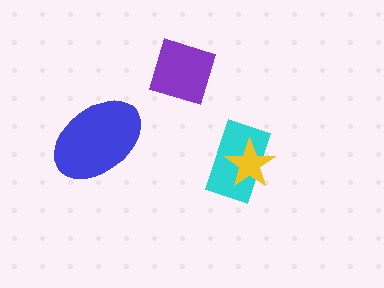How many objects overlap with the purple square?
0 objects overlap with the purple square.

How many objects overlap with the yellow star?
1 object overlaps with the yellow star.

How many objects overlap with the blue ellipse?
0 objects overlap with the blue ellipse.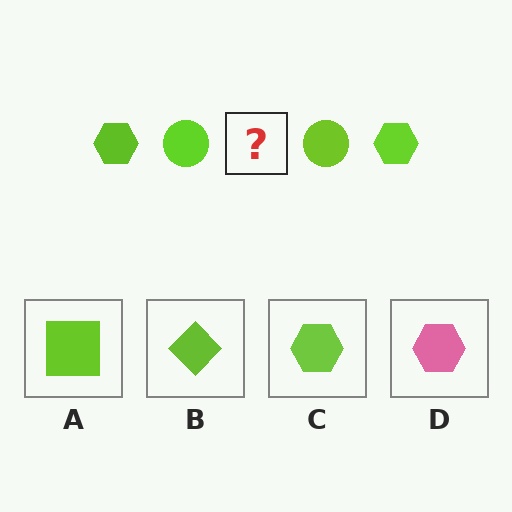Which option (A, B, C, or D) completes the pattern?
C.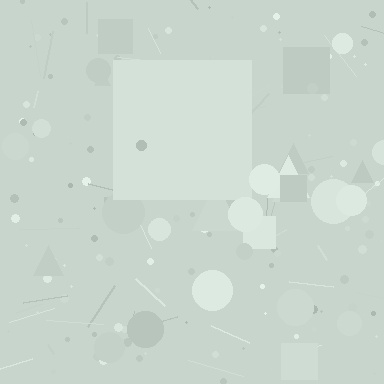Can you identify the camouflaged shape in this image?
The camouflaged shape is a square.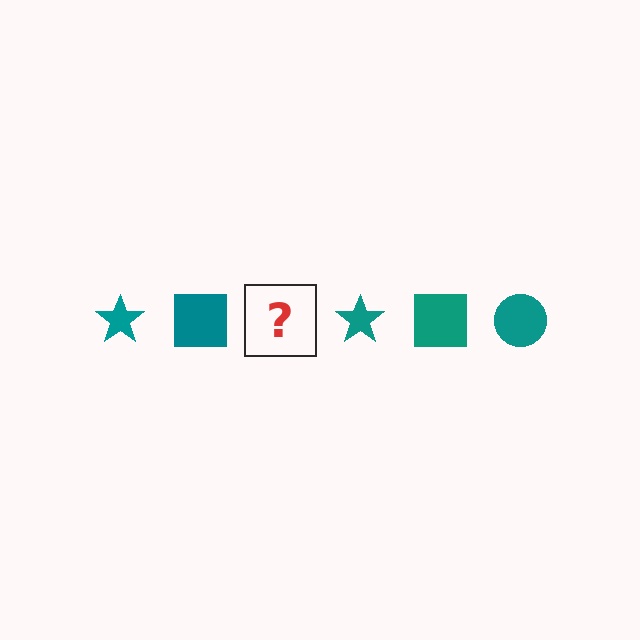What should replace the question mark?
The question mark should be replaced with a teal circle.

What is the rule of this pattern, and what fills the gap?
The rule is that the pattern cycles through star, square, circle shapes in teal. The gap should be filled with a teal circle.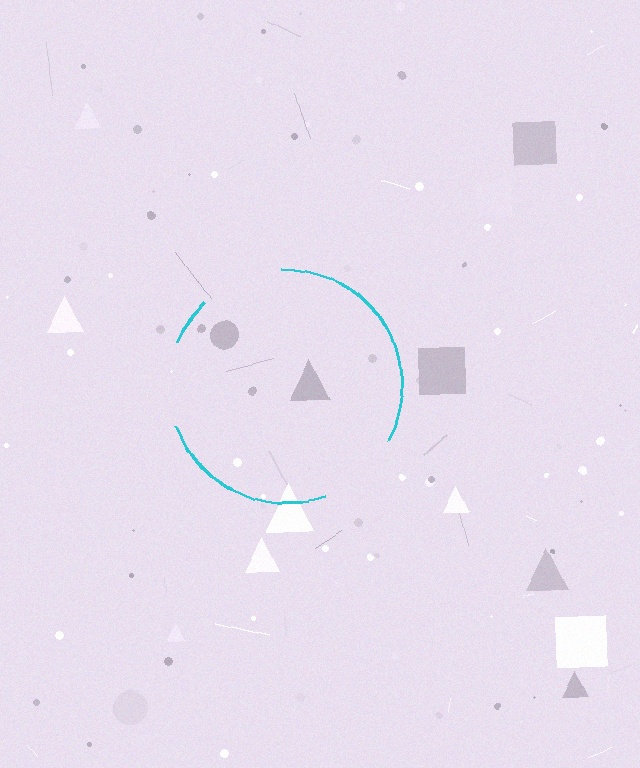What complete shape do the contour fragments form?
The contour fragments form a circle.